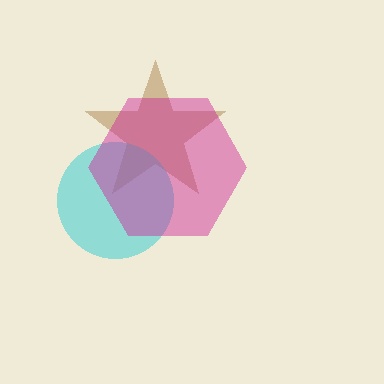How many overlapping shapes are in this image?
There are 3 overlapping shapes in the image.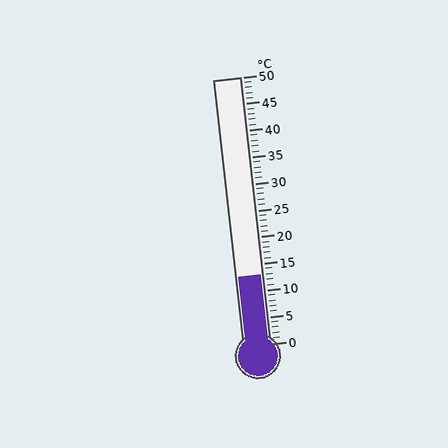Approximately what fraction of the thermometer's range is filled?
The thermometer is filled to approximately 25% of its range.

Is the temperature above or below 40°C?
The temperature is below 40°C.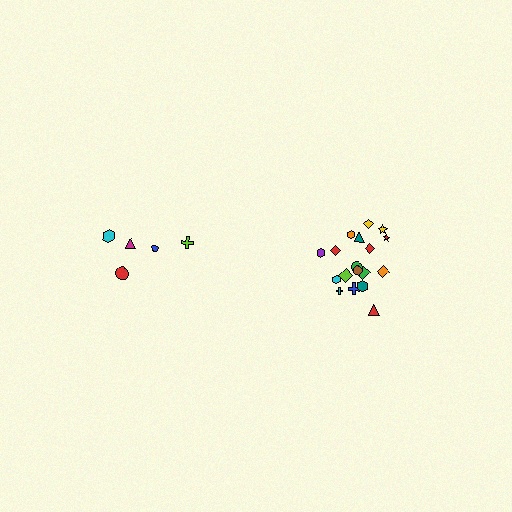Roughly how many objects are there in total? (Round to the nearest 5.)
Roughly 25 objects in total.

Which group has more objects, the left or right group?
The right group.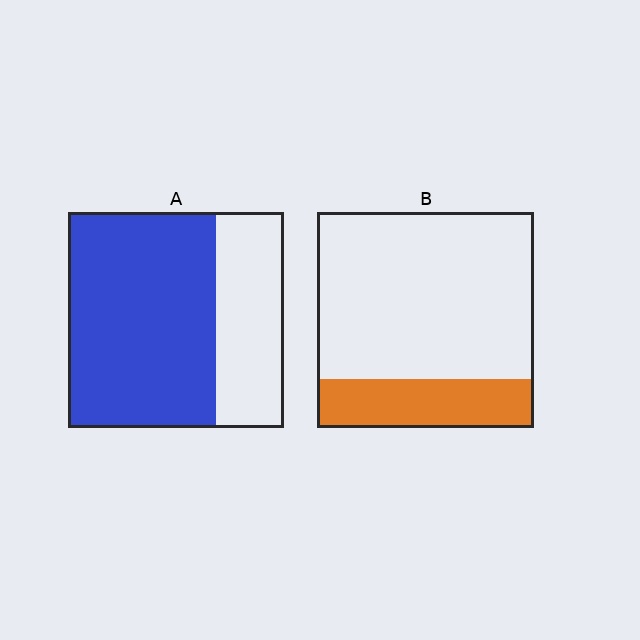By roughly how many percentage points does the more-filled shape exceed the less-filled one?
By roughly 45 percentage points (A over B).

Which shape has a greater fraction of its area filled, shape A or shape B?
Shape A.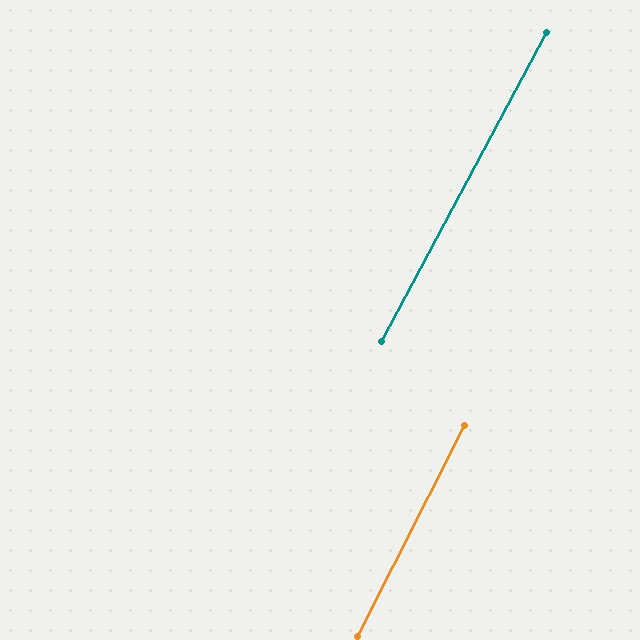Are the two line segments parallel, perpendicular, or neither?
Parallel — their directions differ by only 1.1°.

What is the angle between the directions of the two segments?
Approximately 1 degree.